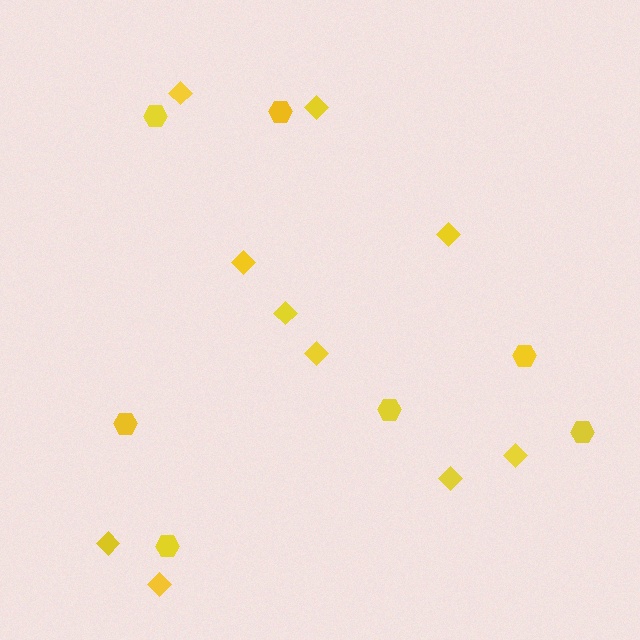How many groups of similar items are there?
There are 2 groups: one group of hexagons (7) and one group of diamonds (10).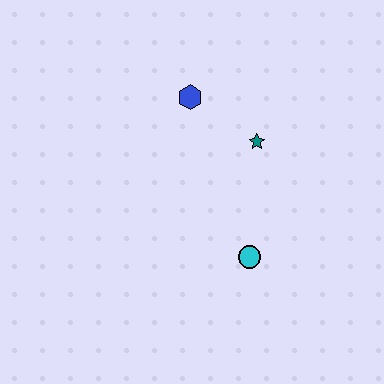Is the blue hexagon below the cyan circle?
No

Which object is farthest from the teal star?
The cyan circle is farthest from the teal star.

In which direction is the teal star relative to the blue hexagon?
The teal star is to the right of the blue hexagon.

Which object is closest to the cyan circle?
The teal star is closest to the cyan circle.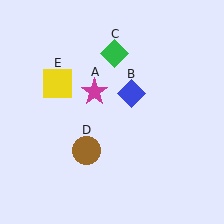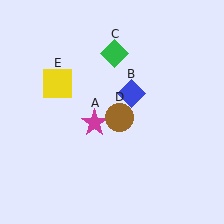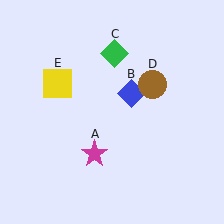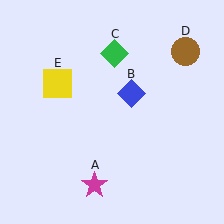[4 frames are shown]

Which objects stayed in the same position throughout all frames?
Blue diamond (object B) and green diamond (object C) and yellow square (object E) remained stationary.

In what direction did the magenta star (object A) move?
The magenta star (object A) moved down.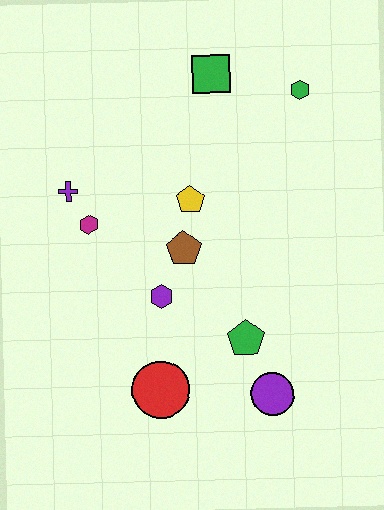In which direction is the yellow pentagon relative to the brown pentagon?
The yellow pentagon is above the brown pentagon.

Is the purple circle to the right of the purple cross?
Yes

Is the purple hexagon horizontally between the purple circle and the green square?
No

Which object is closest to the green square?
The green hexagon is closest to the green square.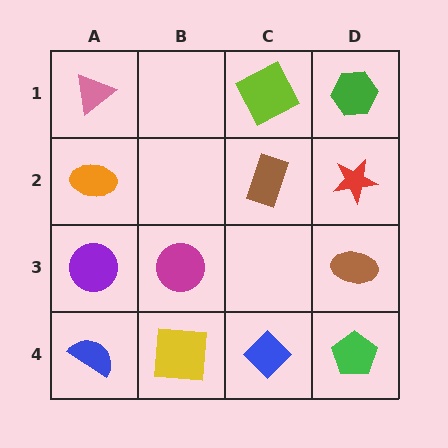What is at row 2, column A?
An orange ellipse.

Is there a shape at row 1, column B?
No, that cell is empty.